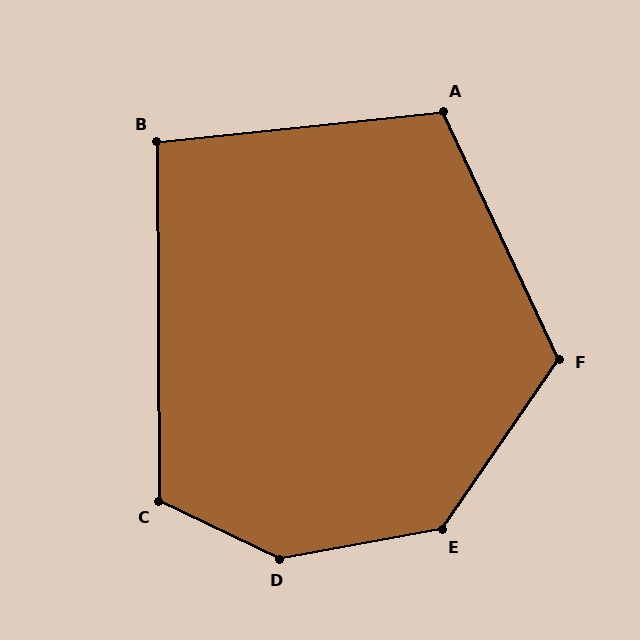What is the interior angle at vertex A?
Approximately 109 degrees (obtuse).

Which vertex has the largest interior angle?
D, at approximately 144 degrees.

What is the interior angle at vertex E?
Approximately 135 degrees (obtuse).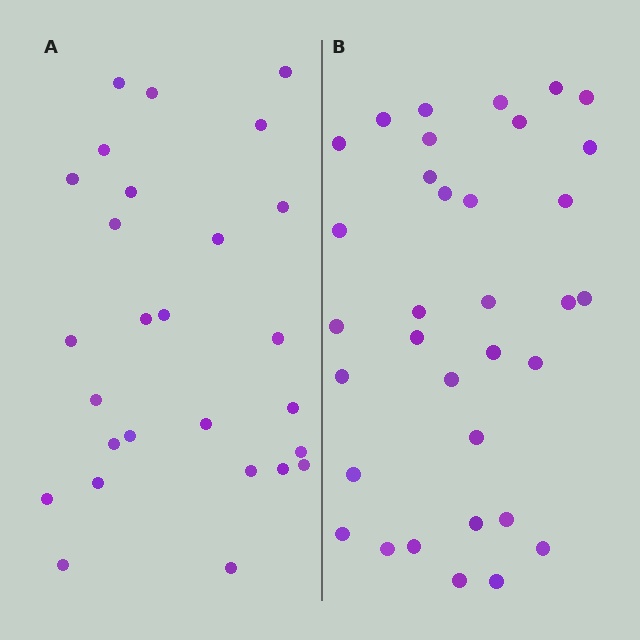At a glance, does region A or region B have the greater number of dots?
Region B (the right region) has more dots.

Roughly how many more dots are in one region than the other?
Region B has roughly 8 or so more dots than region A.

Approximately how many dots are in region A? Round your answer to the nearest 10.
About 30 dots. (The exact count is 27, which rounds to 30.)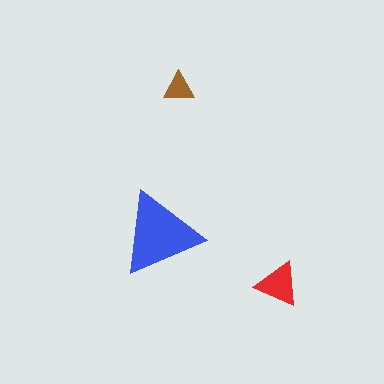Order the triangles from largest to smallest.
the blue one, the red one, the brown one.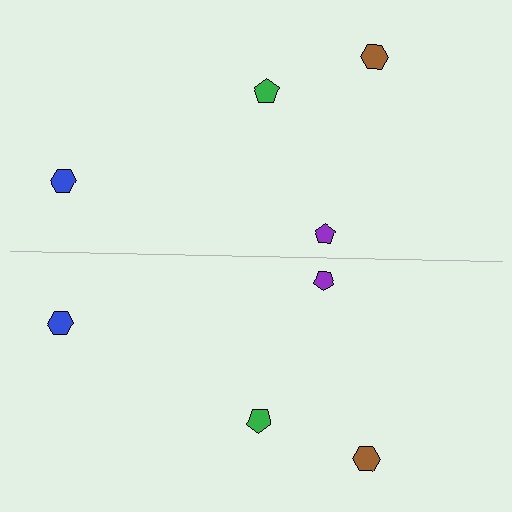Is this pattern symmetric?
Yes, this pattern has bilateral (reflection) symmetry.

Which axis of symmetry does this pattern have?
The pattern has a horizontal axis of symmetry running through the center of the image.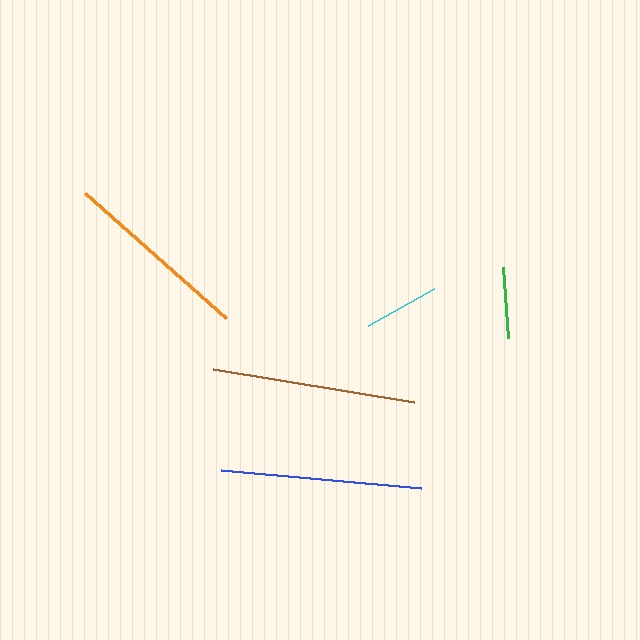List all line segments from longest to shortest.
From longest to shortest: brown, blue, orange, cyan, green.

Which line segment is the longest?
The brown line is the longest at approximately 203 pixels.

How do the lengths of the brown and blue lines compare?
The brown and blue lines are approximately the same length.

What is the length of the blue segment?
The blue segment is approximately 201 pixels long.